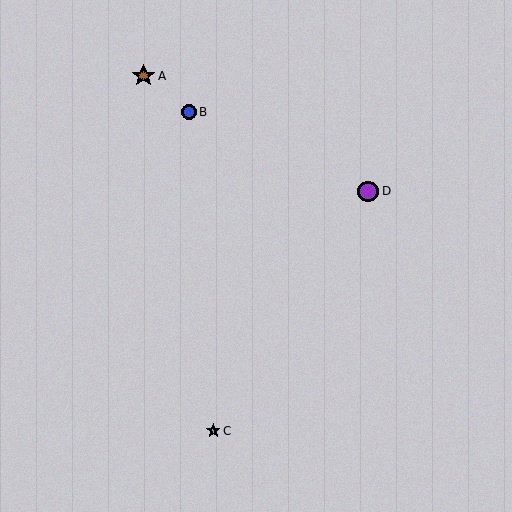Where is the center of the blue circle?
The center of the blue circle is at (189, 112).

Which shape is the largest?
The brown star (labeled A) is the largest.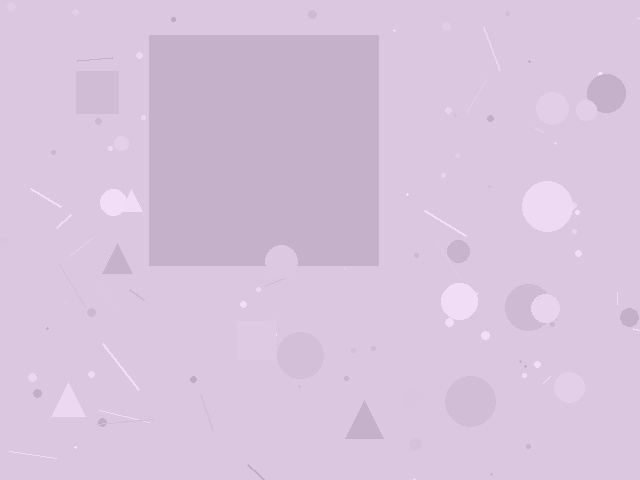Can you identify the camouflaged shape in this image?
The camouflaged shape is a square.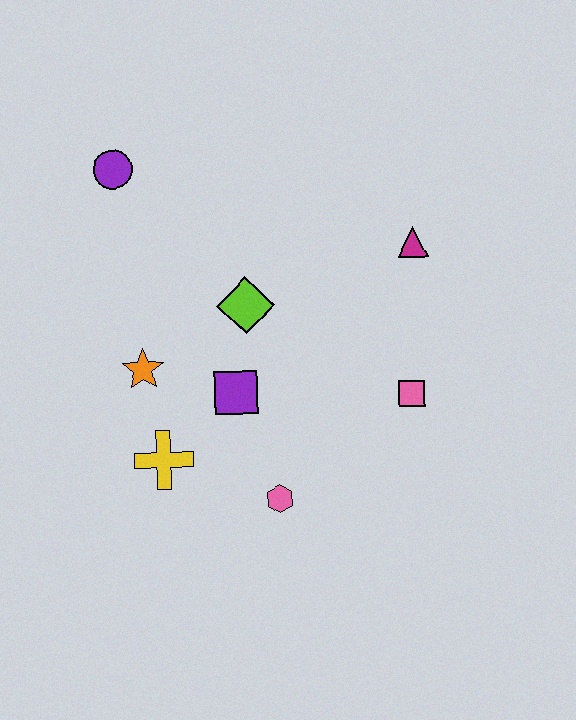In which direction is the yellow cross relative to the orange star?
The yellow cross is below the orange star.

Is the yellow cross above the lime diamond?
No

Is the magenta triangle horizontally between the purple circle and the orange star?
No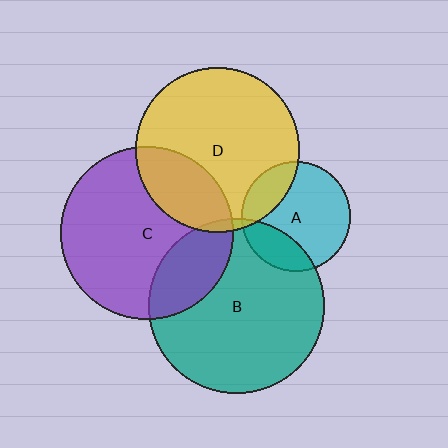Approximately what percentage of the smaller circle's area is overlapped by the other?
Approximately 20%.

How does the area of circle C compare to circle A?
Approximately 2.5 times.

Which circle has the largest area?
Circle B (teal).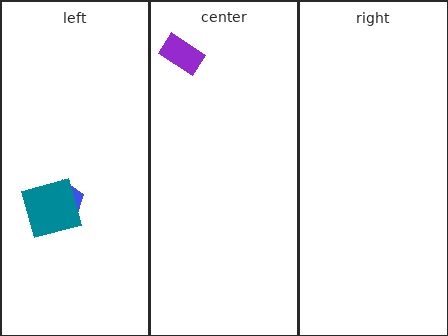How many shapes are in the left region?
2.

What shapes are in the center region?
The purple rectangle.